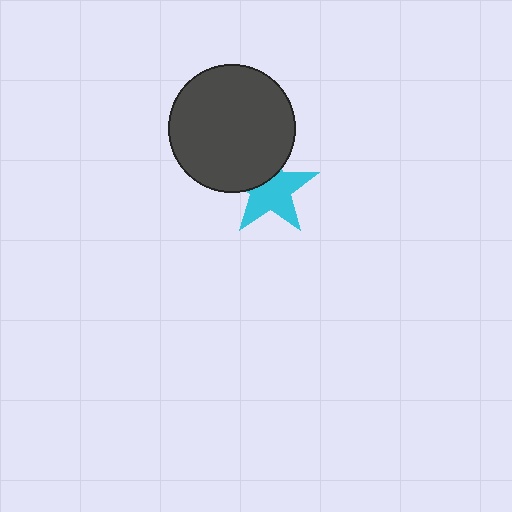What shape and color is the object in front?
The object in front is a dark gray circle.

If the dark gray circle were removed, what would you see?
You would see the complete cyan star.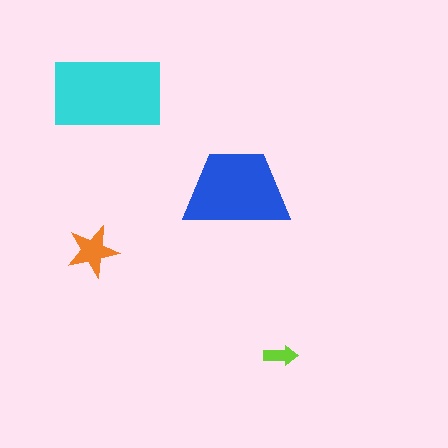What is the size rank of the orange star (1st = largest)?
3rd.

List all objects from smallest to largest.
The lime arrow, the orange star, the blue trapezoid, the cyan rectangle.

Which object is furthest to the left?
The orange star is leftmost.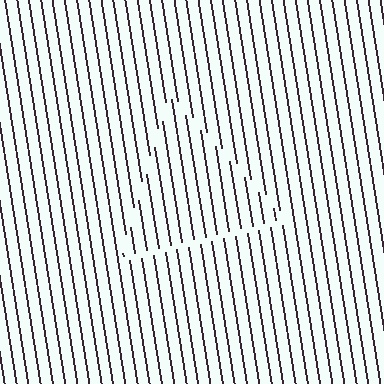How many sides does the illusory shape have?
3 sides — the line-ends trace a triangle.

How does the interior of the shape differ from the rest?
The interior of the shape contains the same grating, shifted by half a period — the contour is defined by the phase discontinuity where line-ends from the inner and outer gratings abut.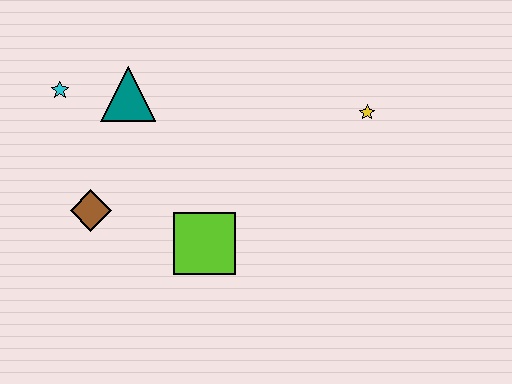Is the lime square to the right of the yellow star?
No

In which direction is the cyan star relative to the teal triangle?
The cyan star is to the left of the teal triangle.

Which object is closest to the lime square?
The brown diamond is closest to the lime square.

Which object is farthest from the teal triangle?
The yellow star is farthest from the teal triangle.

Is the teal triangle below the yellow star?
No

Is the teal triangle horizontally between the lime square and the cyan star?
Yes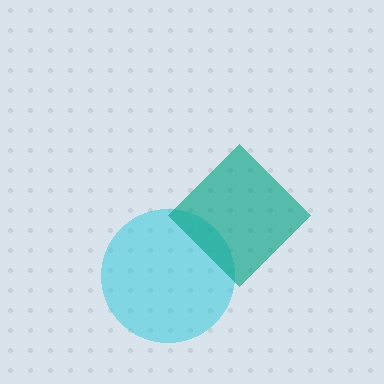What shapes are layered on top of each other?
The layered shapes are: a cyan circle, a teal diamond.